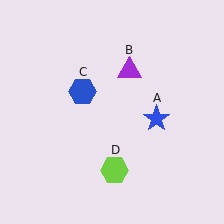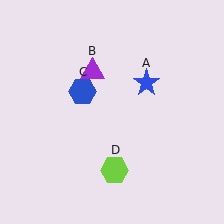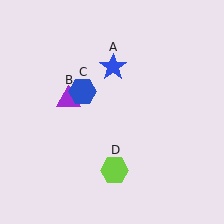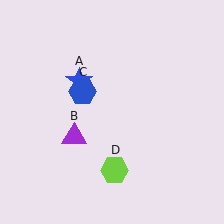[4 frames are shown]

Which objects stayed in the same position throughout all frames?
Blue hexagon (object C) and lime hexagon (object D) remained stationary.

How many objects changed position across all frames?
2 objects changed position: blue star (object A), purple triangle (object B).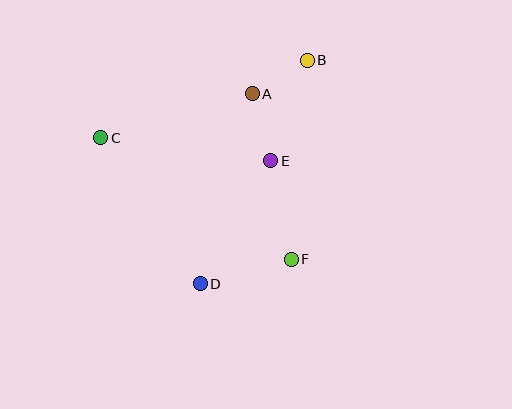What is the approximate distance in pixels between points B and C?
The distance between B and C is approximately 221 pixels.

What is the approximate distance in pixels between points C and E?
The distance between C and E is approximately 172 pixels.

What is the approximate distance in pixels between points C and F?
The distance between C and F is approximately 226 pixels.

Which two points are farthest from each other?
Points B and D are farthest from each other.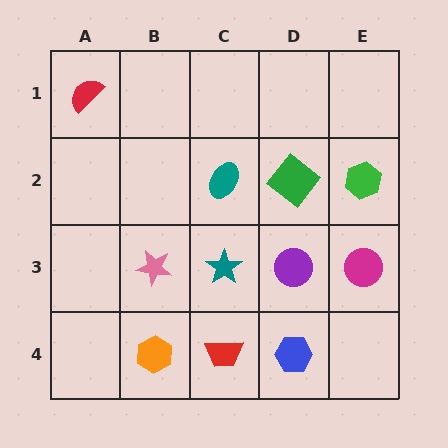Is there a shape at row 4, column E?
No, that cell is empty.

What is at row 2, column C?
A teal ellipse.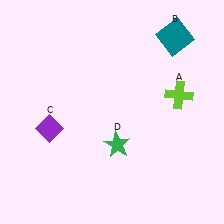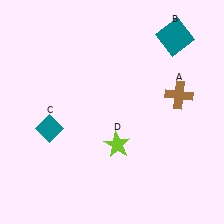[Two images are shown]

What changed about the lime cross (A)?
In Image 1, A is lime. In Image 2, it changed to brown.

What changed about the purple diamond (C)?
In Image 1, C is purple. In Image 2, it changed to teal.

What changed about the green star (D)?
In Image 1, D is green. In Image 2, it changed to lime.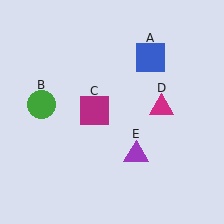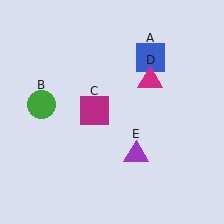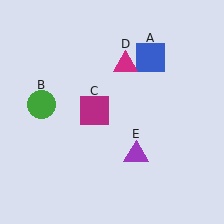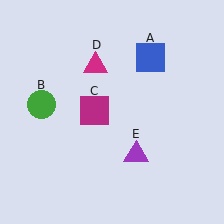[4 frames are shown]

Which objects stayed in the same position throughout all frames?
Blue square (object A) and green circle (object B) and magenta square (object C) and purple triangle (object E) remained stationary.